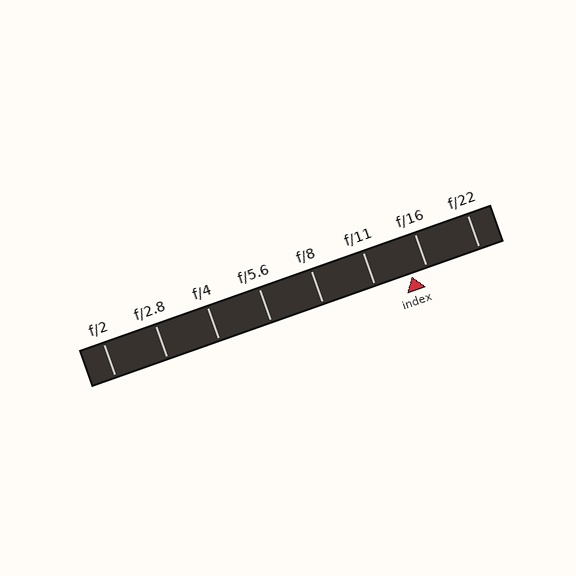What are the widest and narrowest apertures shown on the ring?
The widest aperture shown is f/2 and the narrowest is f/22.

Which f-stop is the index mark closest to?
The index mark is closest to f/16.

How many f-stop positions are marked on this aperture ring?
There are 8 f-stop positions marked.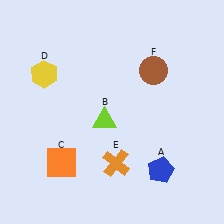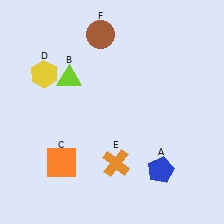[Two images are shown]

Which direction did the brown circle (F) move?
The brown circle (F) moved left.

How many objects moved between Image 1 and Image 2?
2 objects moved between the two images.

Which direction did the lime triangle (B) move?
The lime triangle (B) moved up.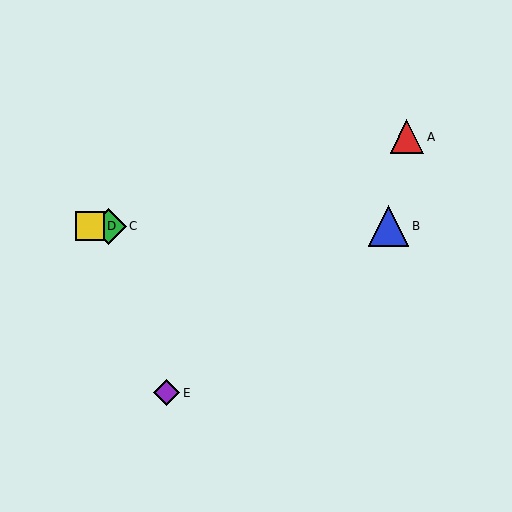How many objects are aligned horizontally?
3 objects (B, C, D) are aligned horizontally.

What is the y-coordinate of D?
Object D is at y≈226.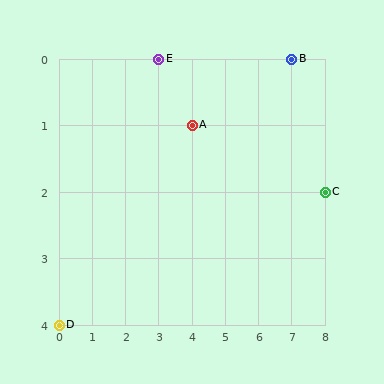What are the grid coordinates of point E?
Point E is at grid coordinates (3, 0).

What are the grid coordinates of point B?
Point B is at grid coordinates (7, 0).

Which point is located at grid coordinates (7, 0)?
Point B is at (7, 0).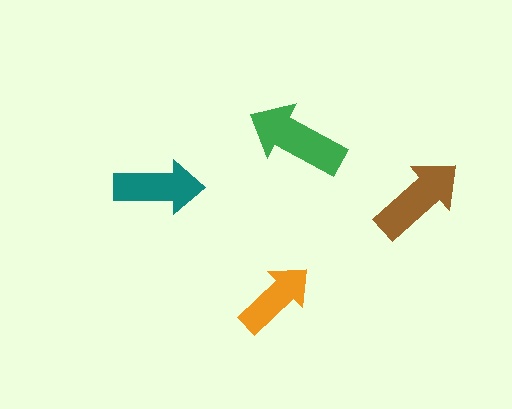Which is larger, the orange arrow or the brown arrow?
The brown one.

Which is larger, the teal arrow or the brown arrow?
The brown one.